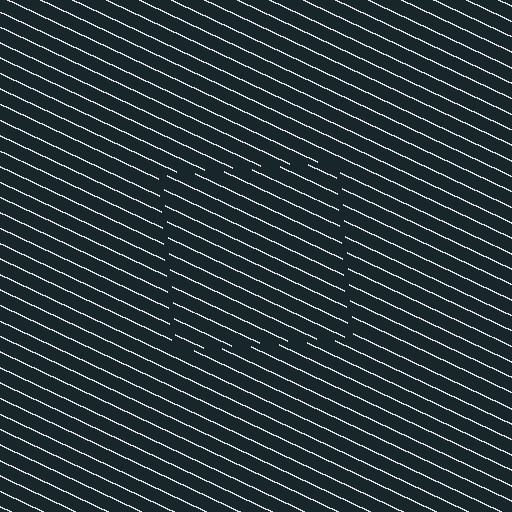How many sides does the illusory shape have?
4 sides — the line-ends trace a square.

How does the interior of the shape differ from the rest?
The interior of the shape contains the same grating, shifted by half a period — the contour is defined by the phase discontinuity where line-ends from the inner and outer gratings abut.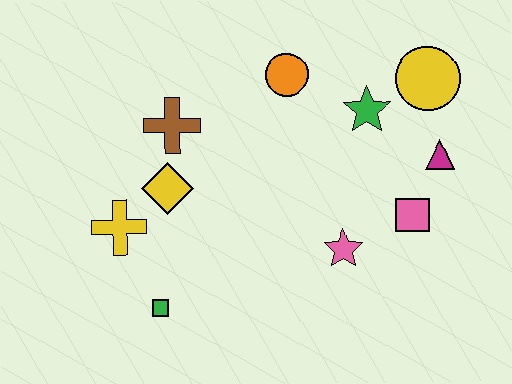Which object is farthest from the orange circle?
The green square is farthest from the orange circle.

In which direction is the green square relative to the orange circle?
The green square is below the orange circle.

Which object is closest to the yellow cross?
The yellow diamond is closest to the yellow cross.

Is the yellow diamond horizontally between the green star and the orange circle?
No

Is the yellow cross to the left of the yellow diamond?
Yes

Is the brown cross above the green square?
Yes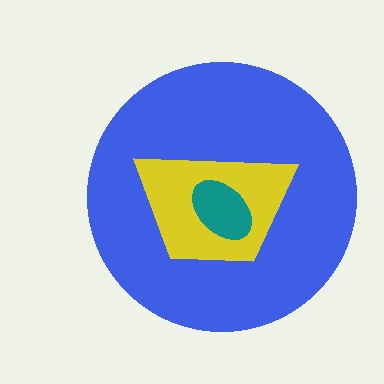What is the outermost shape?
The blue circle.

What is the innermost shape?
The teal ellipse.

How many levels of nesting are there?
3.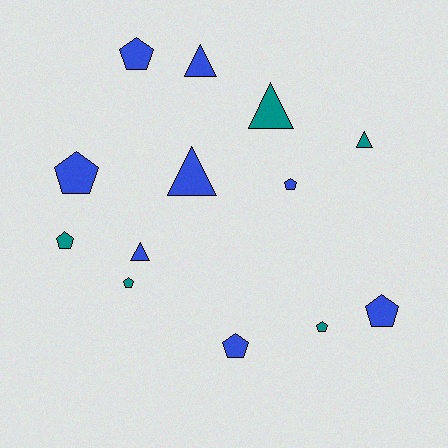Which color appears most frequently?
Blue, with 8 objects.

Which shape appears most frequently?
Pentagon, with 8 objects.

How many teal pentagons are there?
There are 3 teal pentagons.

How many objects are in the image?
There are 13 objects.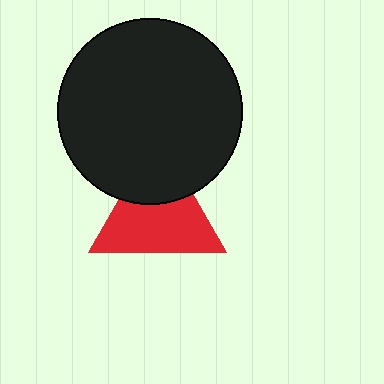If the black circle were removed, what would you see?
You would see the complete red triangle.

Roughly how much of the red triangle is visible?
Most of it is visible (roughly 67%).